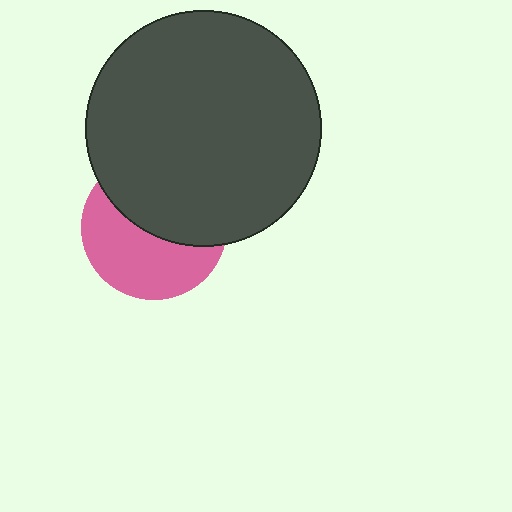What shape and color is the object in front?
The object in front is a dark gray circle.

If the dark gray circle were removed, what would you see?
You would see the complete pink circle.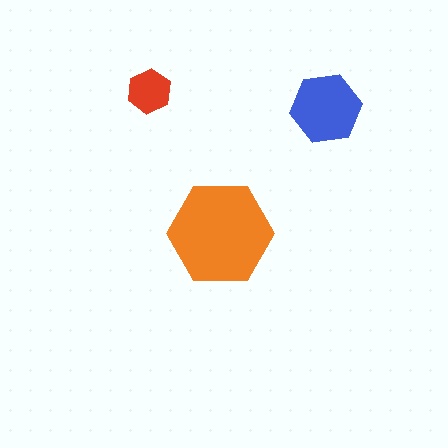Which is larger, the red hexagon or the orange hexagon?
The orange one.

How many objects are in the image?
There are 3 objects in the image.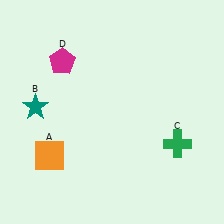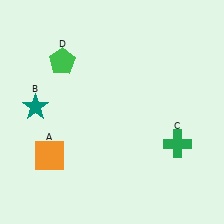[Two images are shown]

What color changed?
The pentagon (D) changed from magenta in Image 1 to green in Image 2.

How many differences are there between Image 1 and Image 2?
There is 1 difference between the two images.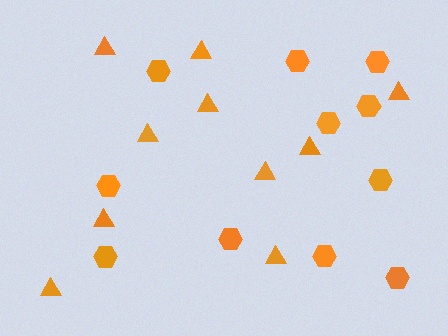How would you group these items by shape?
There are 2 groups: one group of triangles (10) and one group of hexagons (11).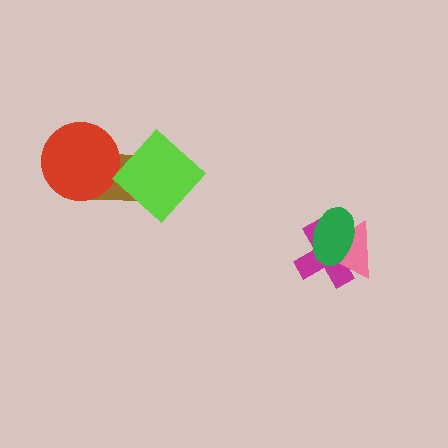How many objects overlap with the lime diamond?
1 object overlaps with the lime diamond.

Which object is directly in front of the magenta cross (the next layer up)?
The pink triangle is directly in front of the magenta cross.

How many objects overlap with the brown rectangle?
2 objects overlap with the brown rectangle.